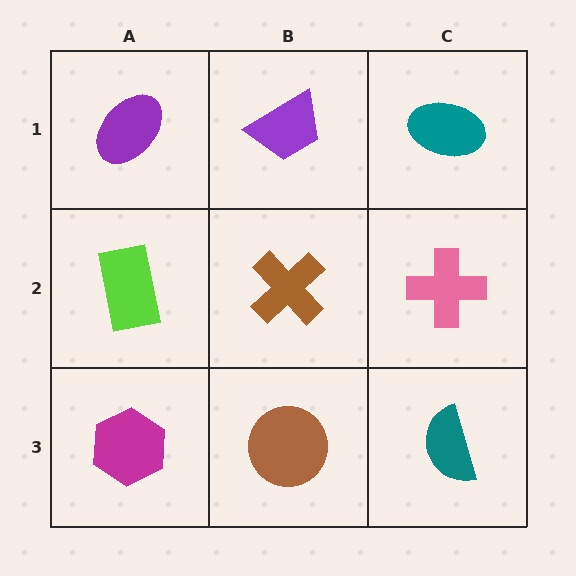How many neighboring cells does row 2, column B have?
4.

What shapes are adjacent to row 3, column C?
A pink cross (row 2, column C), a brown circle (row 3, column B).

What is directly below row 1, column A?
A lime rectangle.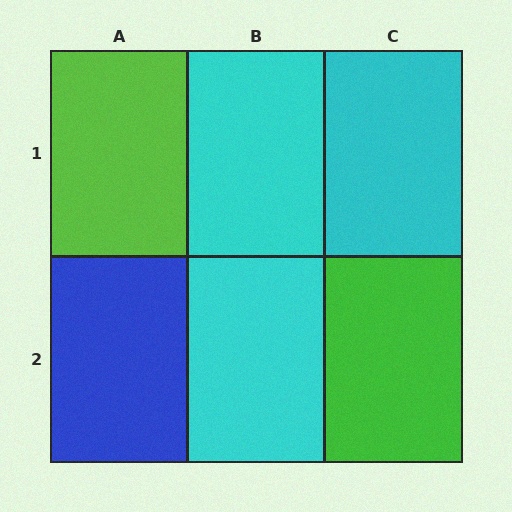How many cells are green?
1 cell is green.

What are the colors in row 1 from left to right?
Lime, cyan, cyan.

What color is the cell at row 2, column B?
Cyan.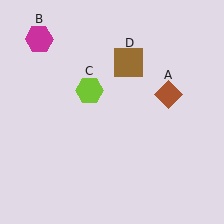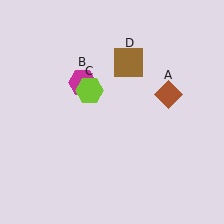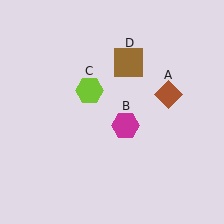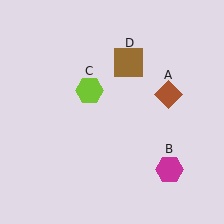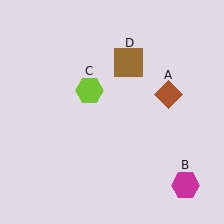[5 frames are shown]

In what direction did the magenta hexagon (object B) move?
The magenta hexagon (object B) moved down and to the right.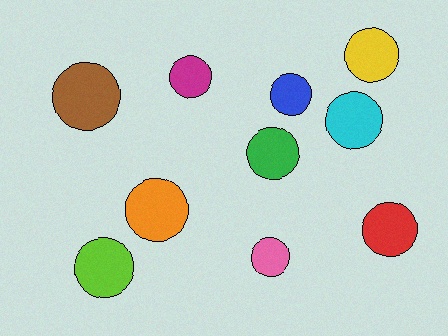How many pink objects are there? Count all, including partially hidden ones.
There is 1 pink object.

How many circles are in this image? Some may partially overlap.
There are 10 circles.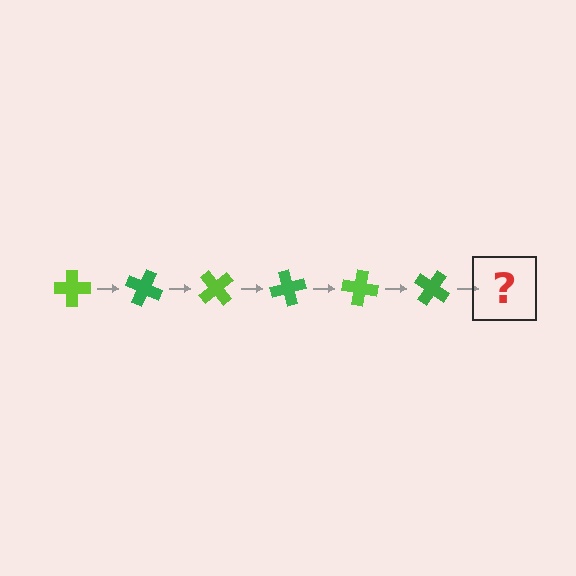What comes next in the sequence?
The next element should be a lime cross, rotated 150 degrees from the start.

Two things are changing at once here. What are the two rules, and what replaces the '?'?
The two rules are that it rotates 25 degrees each step and the color cycles through lime and green. The '?' should be a lime cross, rotated 150 degrees from the start.